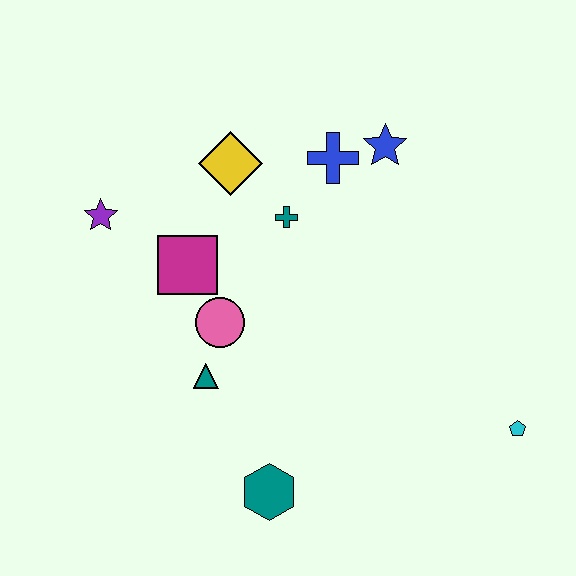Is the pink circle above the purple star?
No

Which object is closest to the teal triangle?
The pink circle is closest to the teal triangle.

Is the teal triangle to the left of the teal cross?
Yes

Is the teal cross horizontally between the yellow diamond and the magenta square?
No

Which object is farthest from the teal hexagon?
The blue star is farthest from the teal hexagon.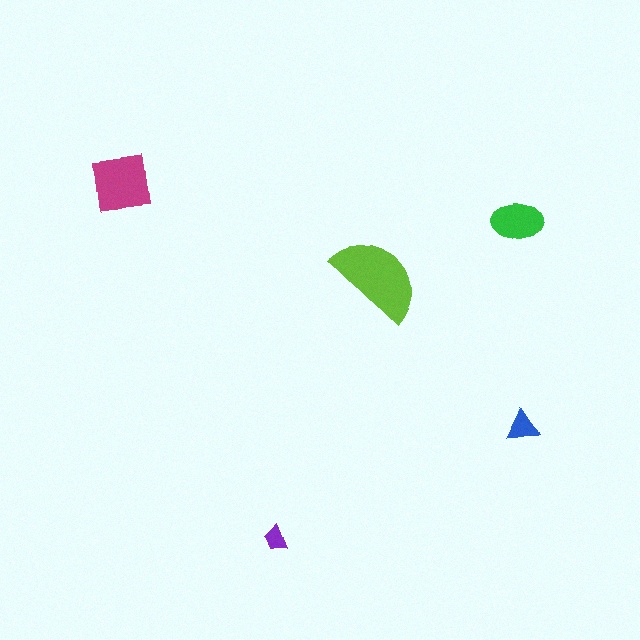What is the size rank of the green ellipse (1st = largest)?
3rd.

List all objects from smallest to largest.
The purple trapezoid, the blue triangle, the green ellipse, the magenta square, the lime semicircle.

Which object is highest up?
The magenta square is topmost.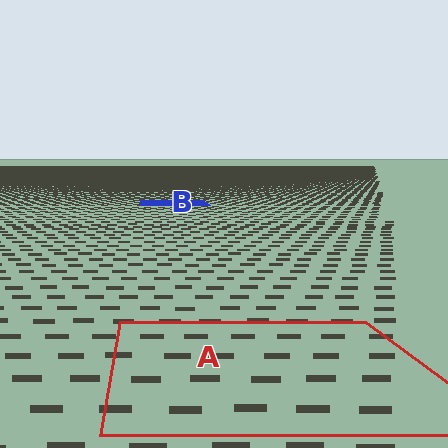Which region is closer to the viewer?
Region A is closer. The texture elements there are larger and more spread out.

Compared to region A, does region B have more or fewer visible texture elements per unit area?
Region B has more texture elements per unit area — they are packed more densely because it is farther away.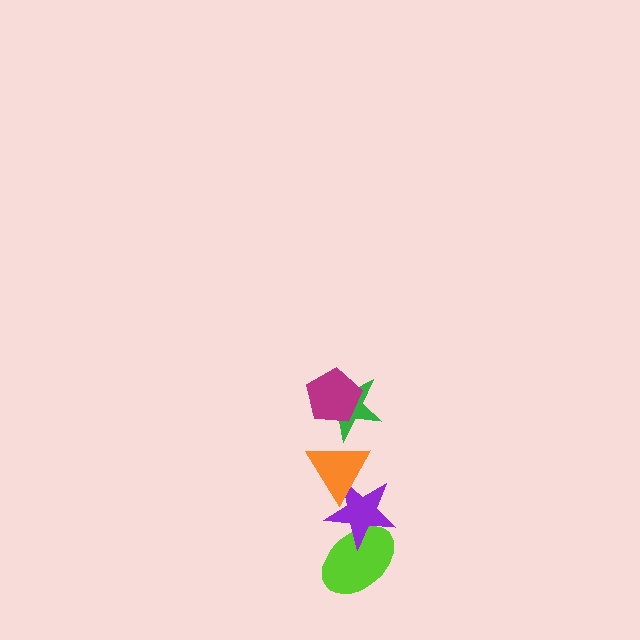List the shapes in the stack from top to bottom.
From top to bottom: the magenta pentagon, the green star, the orange triangle, the purple star, the lime ellipse.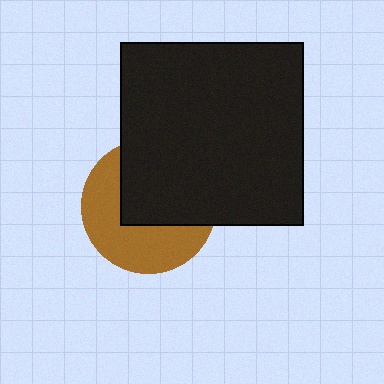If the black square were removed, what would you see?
You would see the complete brown circle.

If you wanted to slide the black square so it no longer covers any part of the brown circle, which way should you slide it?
Slide it toward the upper-right — that is the most direct way to separate the two shapes.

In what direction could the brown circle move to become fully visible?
The brown circle could move toward the lower-left. That would shift it out from behind the black square entirely.